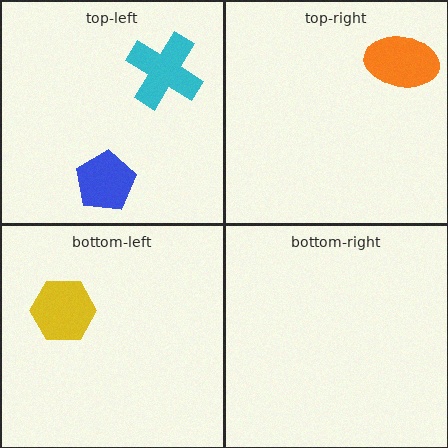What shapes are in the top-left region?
The cyan cross, the blue pentagon.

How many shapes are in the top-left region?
2.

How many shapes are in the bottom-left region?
1.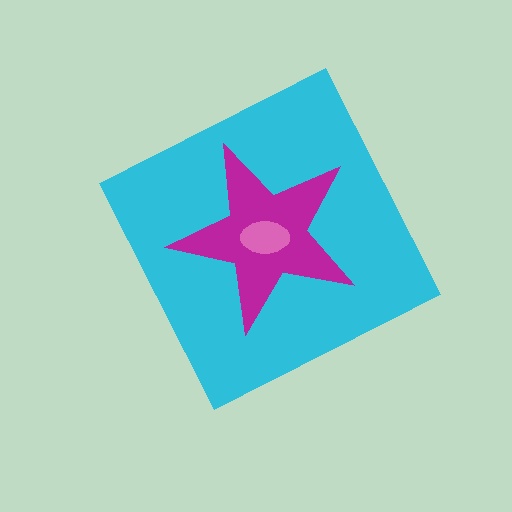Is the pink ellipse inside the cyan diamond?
Yes.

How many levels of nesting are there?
3.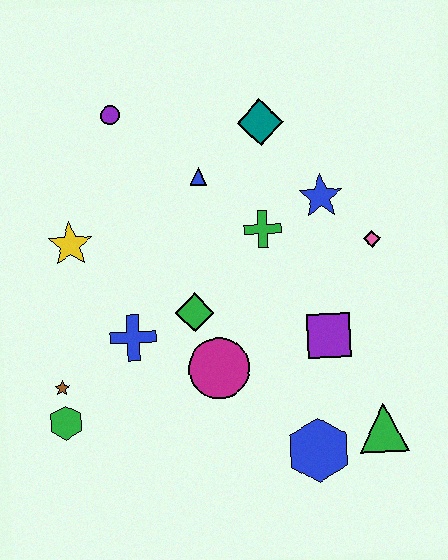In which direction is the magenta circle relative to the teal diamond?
The magenta circle is below the teal diamond.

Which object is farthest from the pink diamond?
The green hexagon is farthest from the pink diamond.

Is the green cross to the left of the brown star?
No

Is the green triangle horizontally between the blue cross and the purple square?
No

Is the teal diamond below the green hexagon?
No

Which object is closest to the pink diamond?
The blue star is closest to the pink diamond.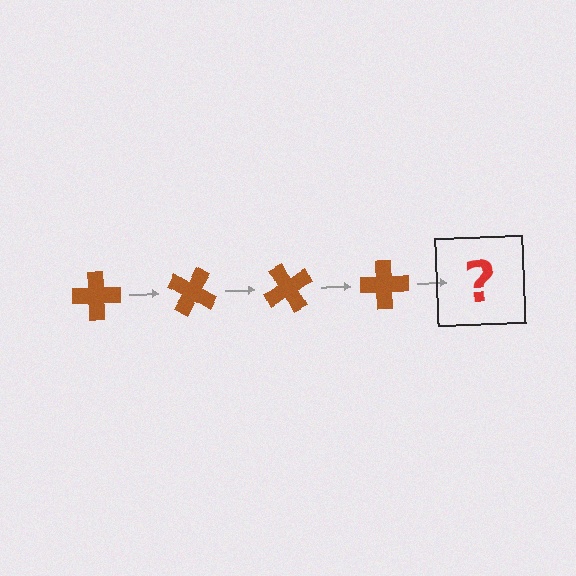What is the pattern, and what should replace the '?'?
The pattern is that the cross rotates 30 degrees each step. The '?' should be a brown cross rotated 120 degrees.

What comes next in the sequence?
The next element should be a brown cross rotated 120 degrees.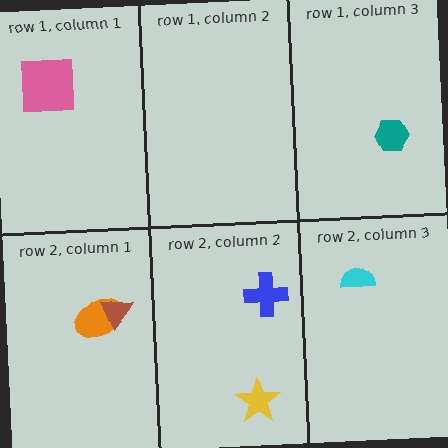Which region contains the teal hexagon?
The row 1, column 3 region.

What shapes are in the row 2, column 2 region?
The yellow star, the blue cross.